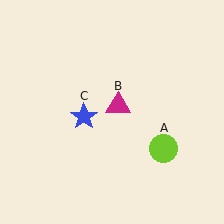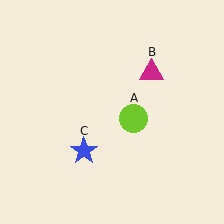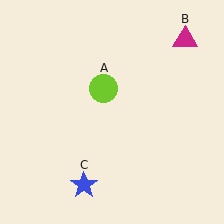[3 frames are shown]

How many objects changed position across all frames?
3 objects changed position: lime circle (object A), magenta triangle (object B), blue star (object C).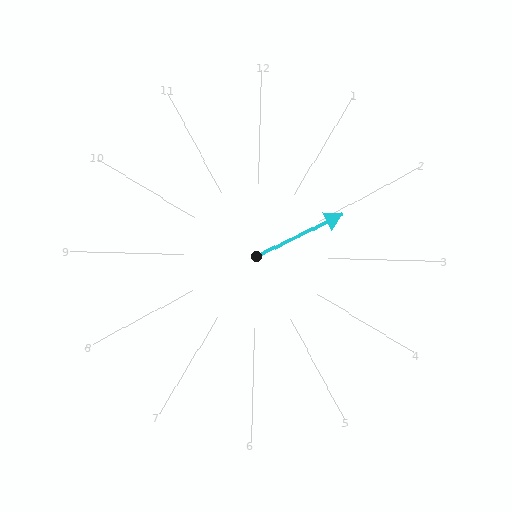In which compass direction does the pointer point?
Northeast.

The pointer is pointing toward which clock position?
Roughly 2 o'clock.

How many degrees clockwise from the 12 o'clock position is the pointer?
Approximately 62 degrees.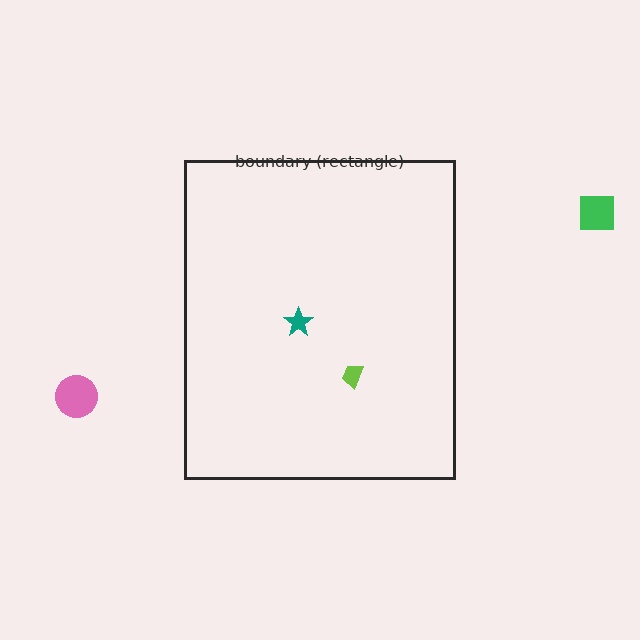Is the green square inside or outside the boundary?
Outside.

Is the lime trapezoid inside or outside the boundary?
Inside.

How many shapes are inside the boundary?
2 inside, 2 outside.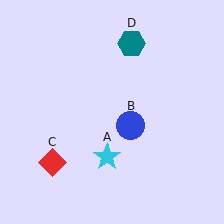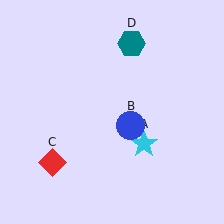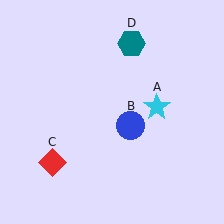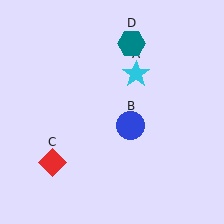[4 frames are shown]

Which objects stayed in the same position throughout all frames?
Blue circle (object B) and red diamond (object C) and teal hexagon (object D) remained stationary.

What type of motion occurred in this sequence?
The cyan star (object A) rotated counterclockwise around the center of the scene.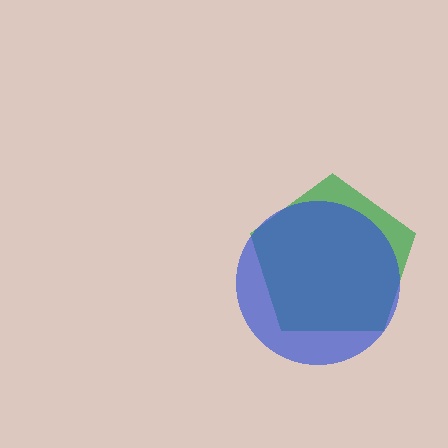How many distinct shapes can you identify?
There are 2 distinct shapes: a green pentagon, a blue circle.